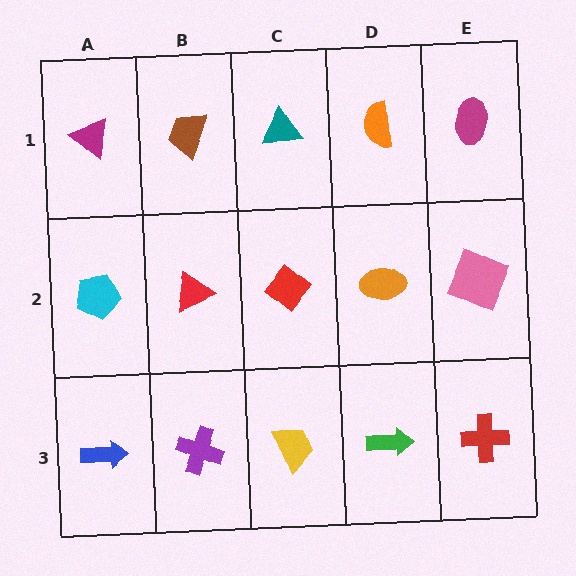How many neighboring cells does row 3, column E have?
2.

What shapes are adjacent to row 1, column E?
A pink square (row 2, column E), an orange semicircle (row 1, column D).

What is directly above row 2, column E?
A magenta ellipse.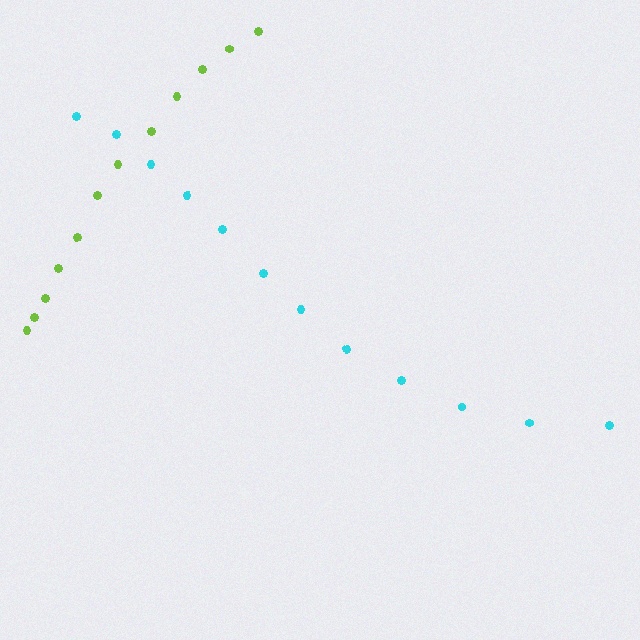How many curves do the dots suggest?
There are 2 distinct paths.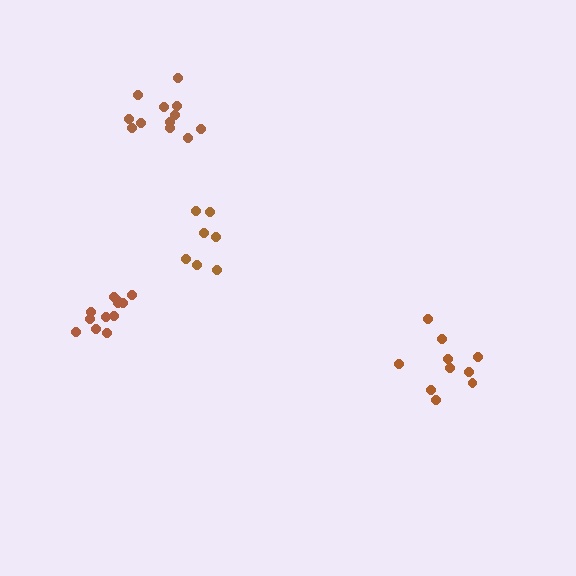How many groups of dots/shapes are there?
There are 4 groups.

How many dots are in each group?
Group 1: 12 dots, Group 2: 10 dots, Group 3: 7 dots, Group 4: 12 dots (41 total).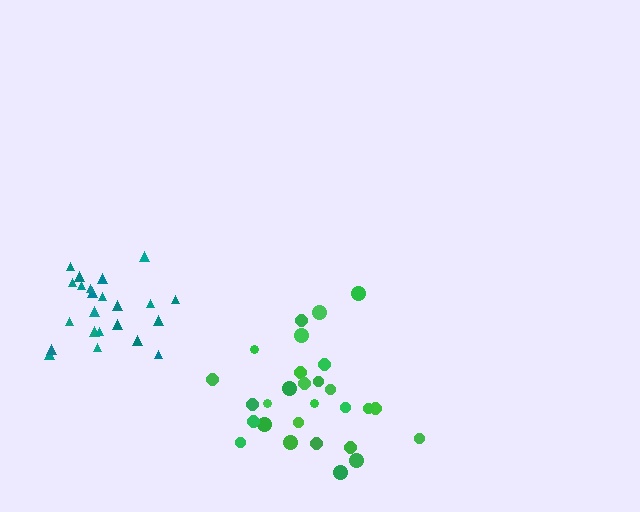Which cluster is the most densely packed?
Teal.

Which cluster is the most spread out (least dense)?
Green.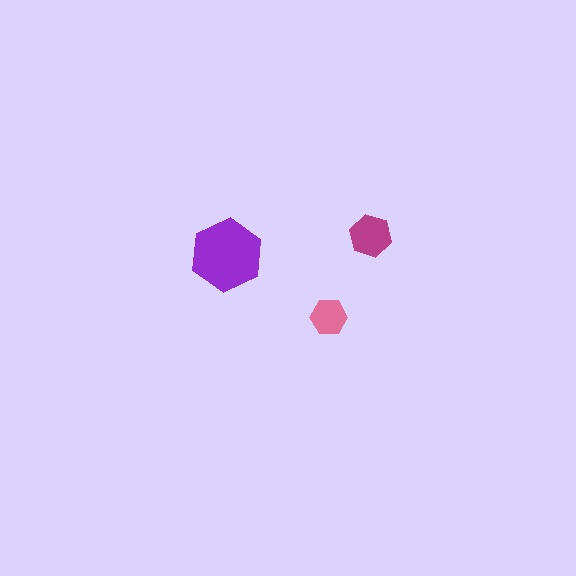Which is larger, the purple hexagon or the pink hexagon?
The purple one.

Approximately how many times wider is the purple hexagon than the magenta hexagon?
About 1.5 times wider.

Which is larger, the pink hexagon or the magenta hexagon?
The magenta one.